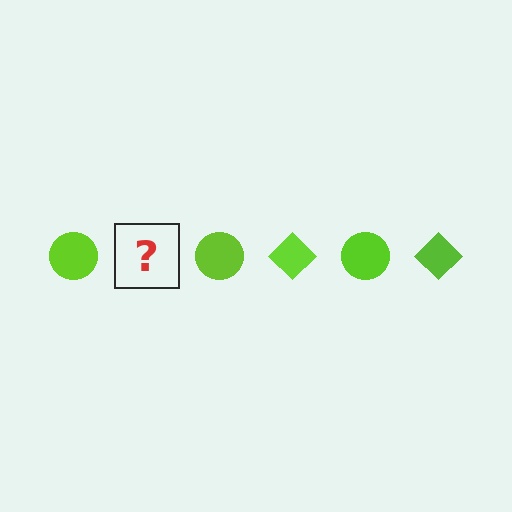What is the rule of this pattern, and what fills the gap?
The rule is that the pattern cycles through circle, diamond shapes in lime. The gap should be filled with a lime diamond.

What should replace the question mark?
The question mark should be replaced with a lime diamond.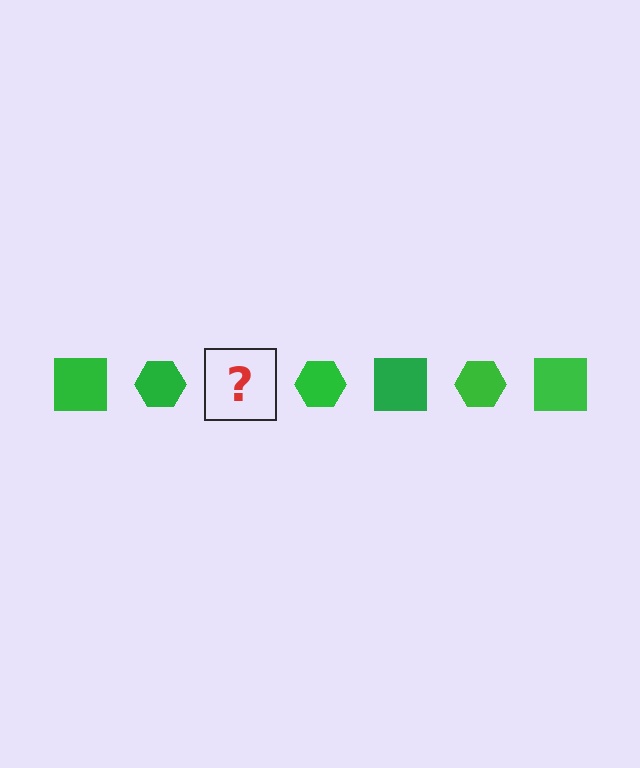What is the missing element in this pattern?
The missing element is a green square.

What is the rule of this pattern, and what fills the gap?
The rule is that the pattern cycles through square, hexagon shapes in green. The gap should be filled with a green square.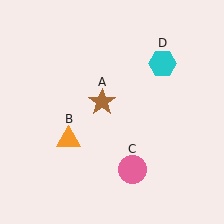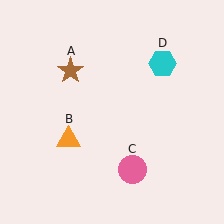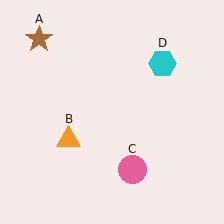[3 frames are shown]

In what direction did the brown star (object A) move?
The brown star (object A) moved up and to the left.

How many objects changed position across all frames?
1 object changed position: brown star (object A).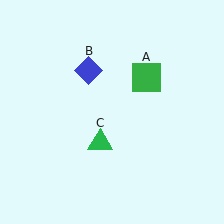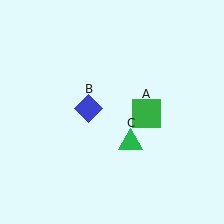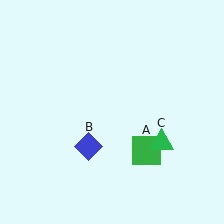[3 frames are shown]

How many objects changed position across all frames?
3 objects changed position: green square (object A), blue diamond (object B), green triangle (object C).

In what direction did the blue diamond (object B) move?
The blue diamond (object B) moved down.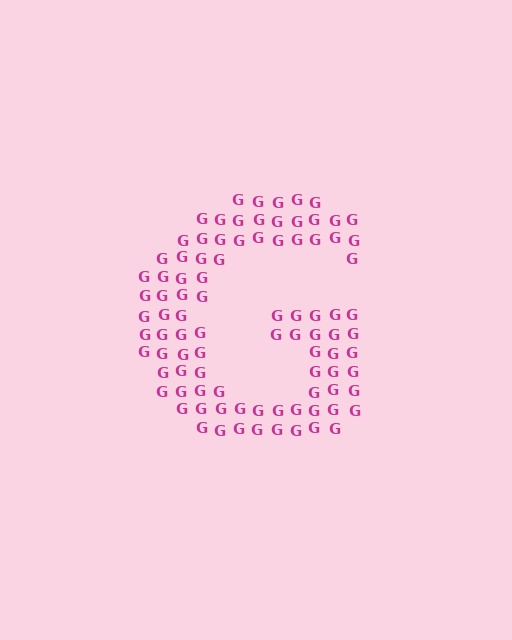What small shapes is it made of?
It is made of small letter G's.